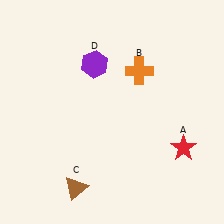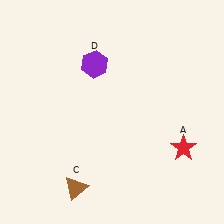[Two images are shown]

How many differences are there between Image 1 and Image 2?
There is 1 difference between the two images.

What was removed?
The orange cross (B) was removed in Image 2.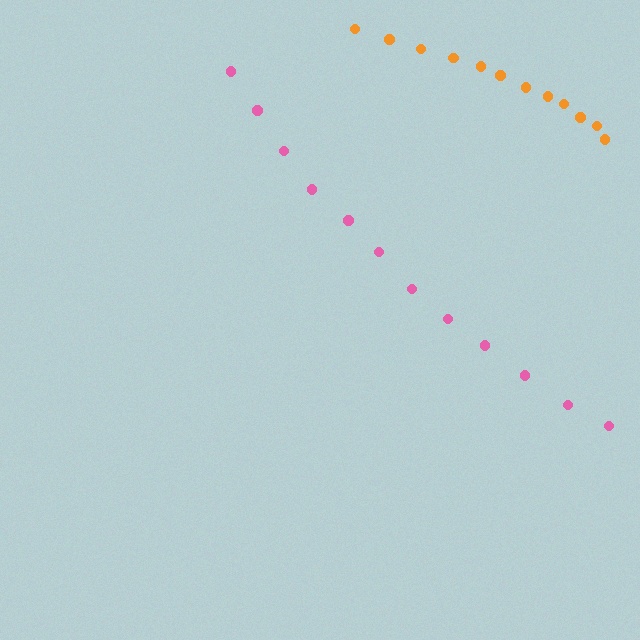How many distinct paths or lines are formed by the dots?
There are 2 distinct paths.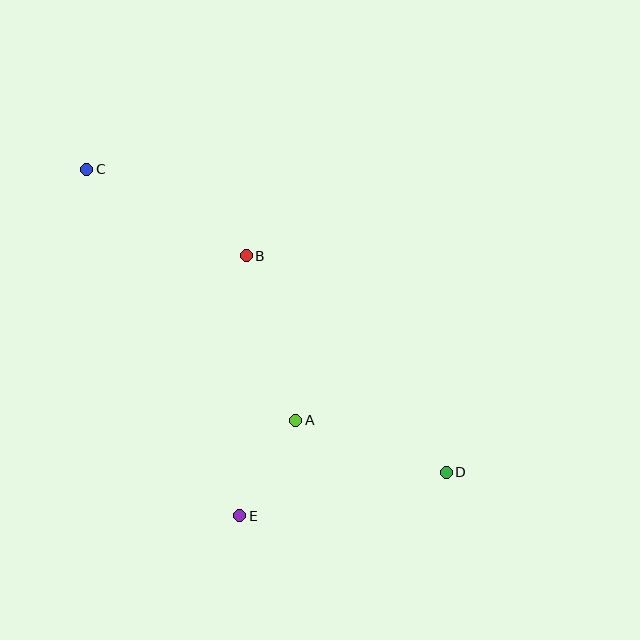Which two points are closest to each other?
Points A and E are closest to each other.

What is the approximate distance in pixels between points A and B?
The distance between A and B is approximately 172 pixels.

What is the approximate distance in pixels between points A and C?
The distance between A and C is approximately 327 pixels.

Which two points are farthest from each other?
Points C and D are farthest from each other.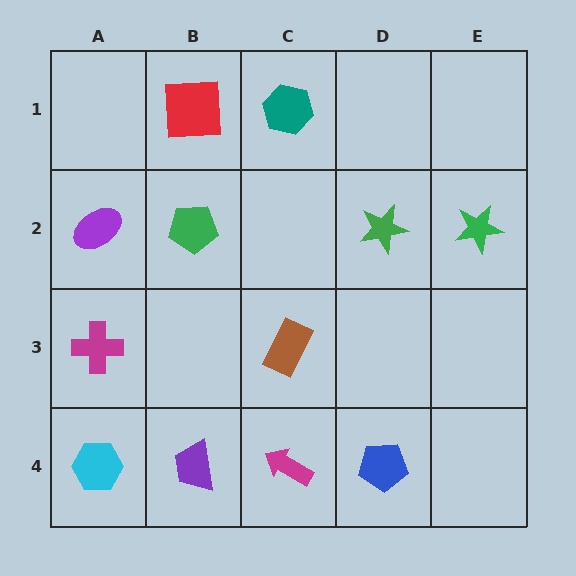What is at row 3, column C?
A brown rectangle.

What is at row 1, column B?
A red square.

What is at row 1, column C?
A teal hexagon.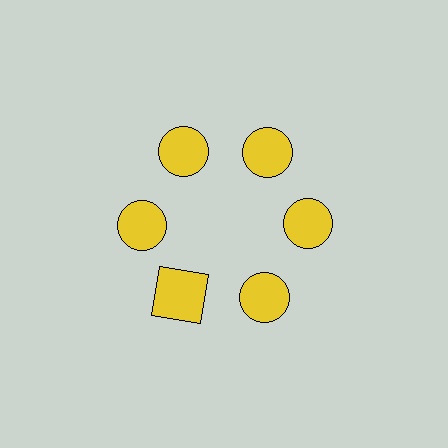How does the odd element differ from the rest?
It has a different shape: square instead of circle.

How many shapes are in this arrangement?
There are 6 shapes arranged in a ring pattern.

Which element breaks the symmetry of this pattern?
The yellow square at roughly the 7 o'clock position breaks the symmetry. All other shapes are yellow circles.